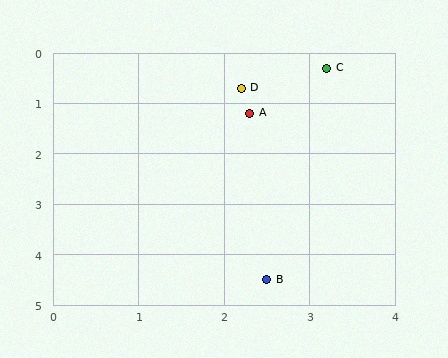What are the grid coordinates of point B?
Point B is at approximately (2.5, 4.5).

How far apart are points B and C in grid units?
Points B and C are about 4.3 grid units apart.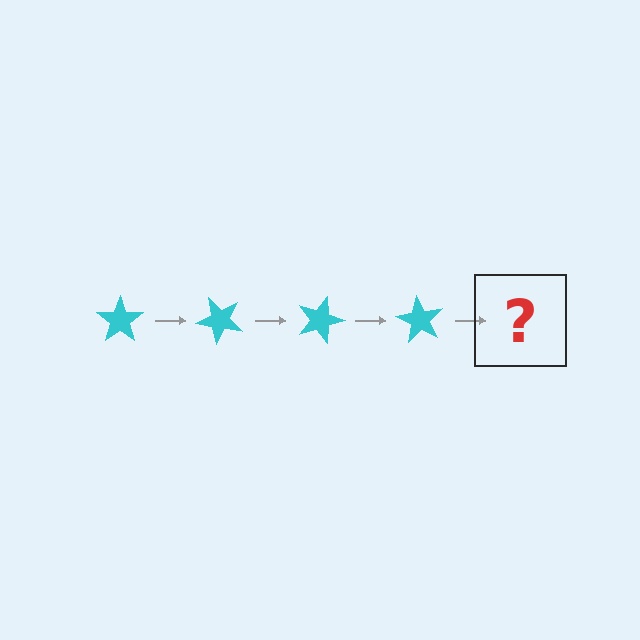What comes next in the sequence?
The next element should be a cyan star rotated 180 degrees.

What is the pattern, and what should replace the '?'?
The pattern is that the star rotates 45 degrees each step. The '?' should be a cyan star rotated 180 degrees.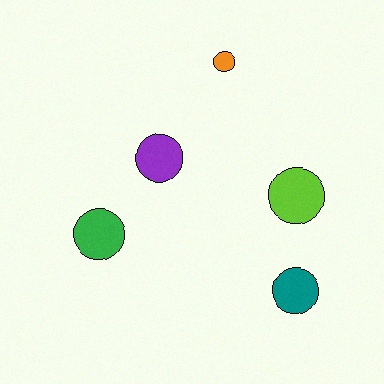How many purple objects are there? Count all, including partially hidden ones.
There is 1 purple object.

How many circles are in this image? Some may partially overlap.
There are 5 circles.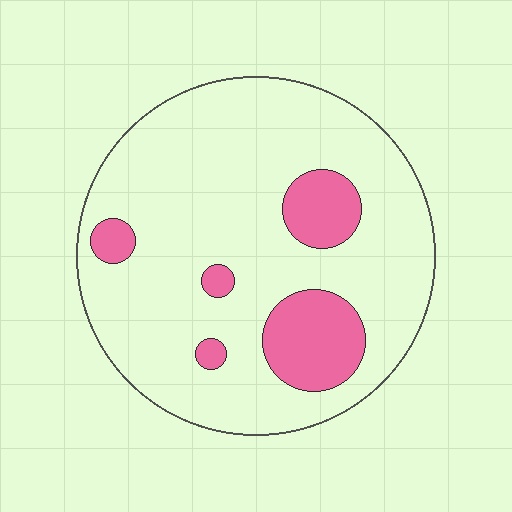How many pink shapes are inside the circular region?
5.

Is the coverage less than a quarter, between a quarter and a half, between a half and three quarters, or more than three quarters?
Less than a quarter.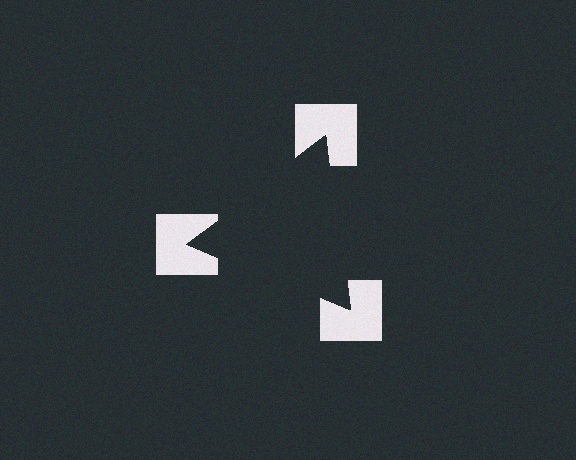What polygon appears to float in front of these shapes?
An illusory triangle — its edges are inferred from the aligned wedge cuts in the notched squares, not physically drawn.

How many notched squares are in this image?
There are 3 — one at each vertex of the illusory triangle.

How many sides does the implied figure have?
3 sides.